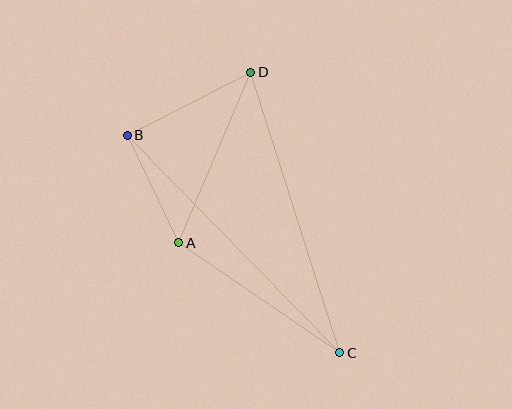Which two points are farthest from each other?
Points B and C are farthest from each other.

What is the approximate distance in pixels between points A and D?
The distance between A and D is approximately 185 pixels.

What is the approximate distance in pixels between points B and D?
The distance between B and D is approximately 139 pixels.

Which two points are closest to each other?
Points A and B are closest to each other.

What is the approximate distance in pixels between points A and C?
The distance between A and C is approximately 195 pixels.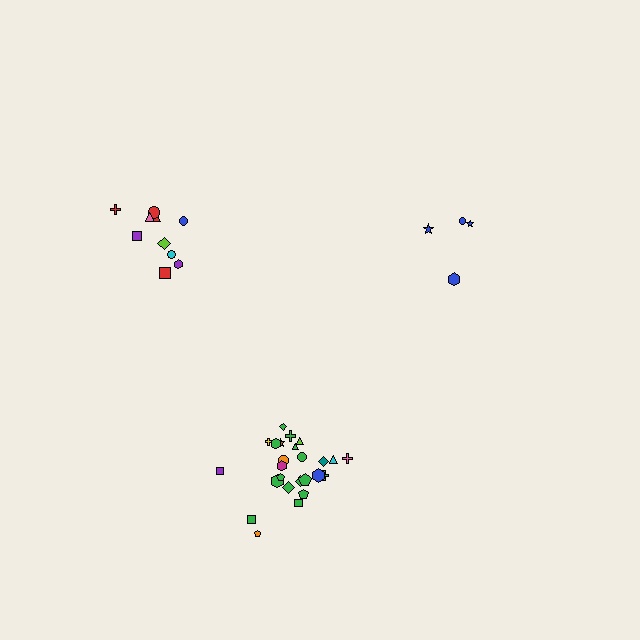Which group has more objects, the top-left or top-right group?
The top-left group.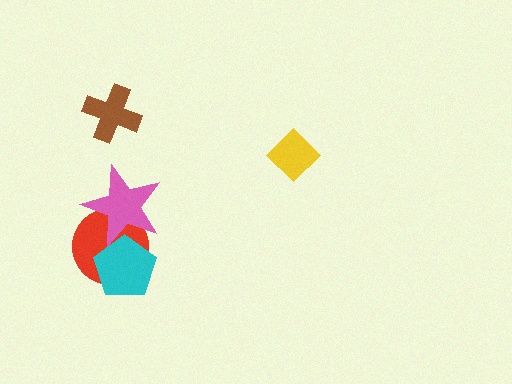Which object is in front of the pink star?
The cyan pentagon is in front of the pink star.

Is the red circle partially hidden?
Yes, it is partially covered by another shape.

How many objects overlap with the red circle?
2 objects overlap with the red circle.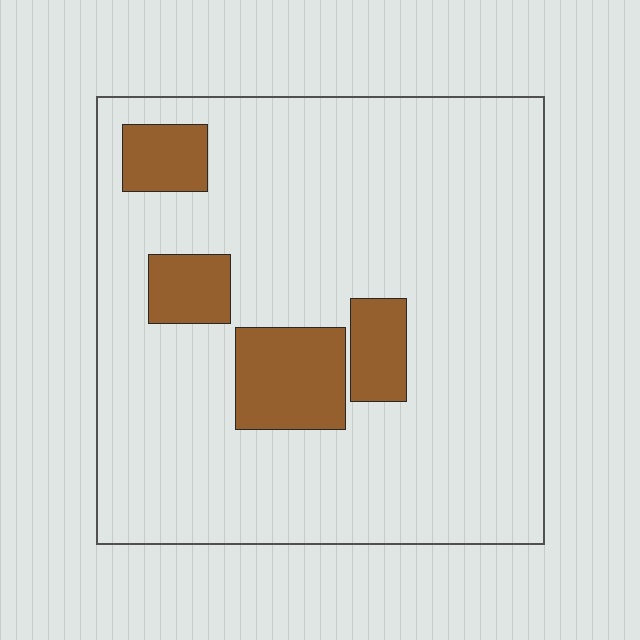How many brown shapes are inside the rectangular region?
4.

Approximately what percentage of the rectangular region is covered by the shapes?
Approximately 15%.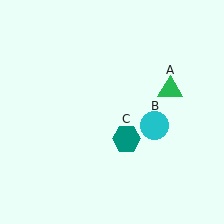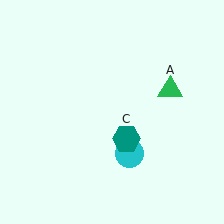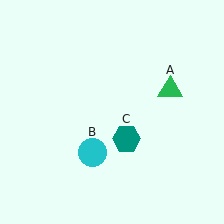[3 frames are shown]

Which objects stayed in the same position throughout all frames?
Green triangle (object A) and teal hexagon (object C) remained stationary.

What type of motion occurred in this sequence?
The cyan circle (object B) rotated clockwise around the center of the scene.